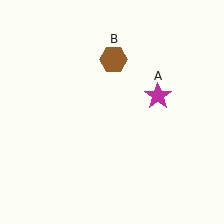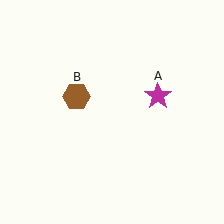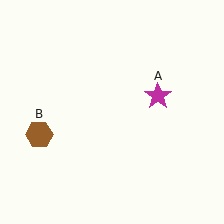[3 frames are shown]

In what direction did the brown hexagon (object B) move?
The brown hexagon (object B) moved down and to the left.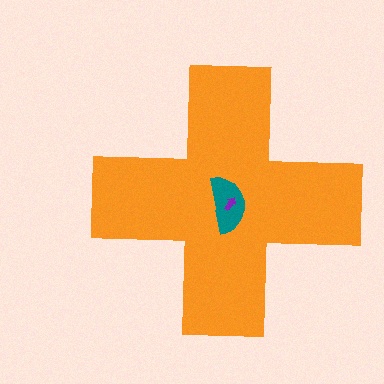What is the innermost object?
The purple arrow.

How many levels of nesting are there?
3.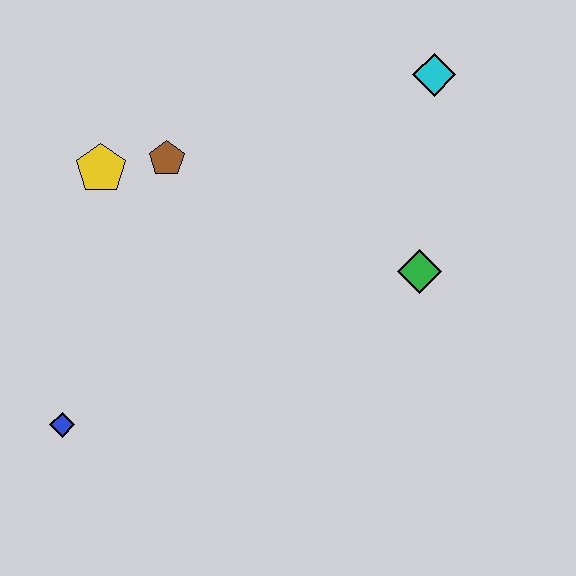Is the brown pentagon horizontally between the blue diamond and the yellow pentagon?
No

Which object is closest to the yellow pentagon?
The brown pentagon is closest to the yellow pentagon.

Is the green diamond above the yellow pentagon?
No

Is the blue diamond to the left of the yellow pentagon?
Yes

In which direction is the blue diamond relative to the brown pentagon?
The blue diamond is below the brown pentagon.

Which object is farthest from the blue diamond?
The cyan diamond is farthest from the blue diamond.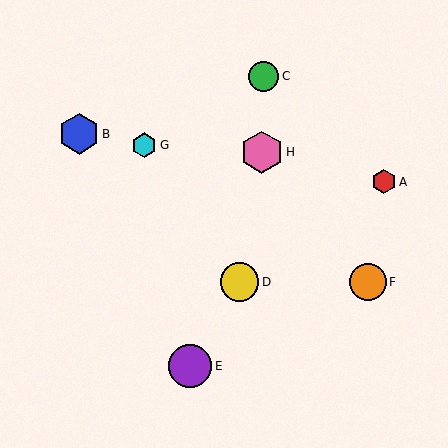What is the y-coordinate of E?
Object E is at y≈366.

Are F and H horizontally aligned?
No, F is at y≈282 and H is at y≈152.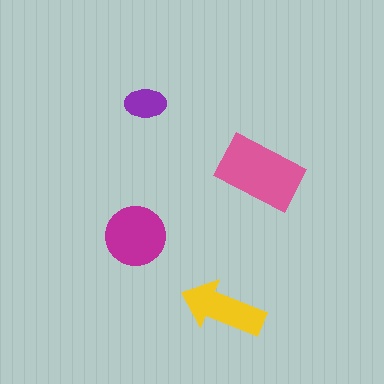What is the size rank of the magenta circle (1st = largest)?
2nd.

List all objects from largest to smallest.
The pink rectangle, the magenta circle, the yellow arrow, the purple ellipse.